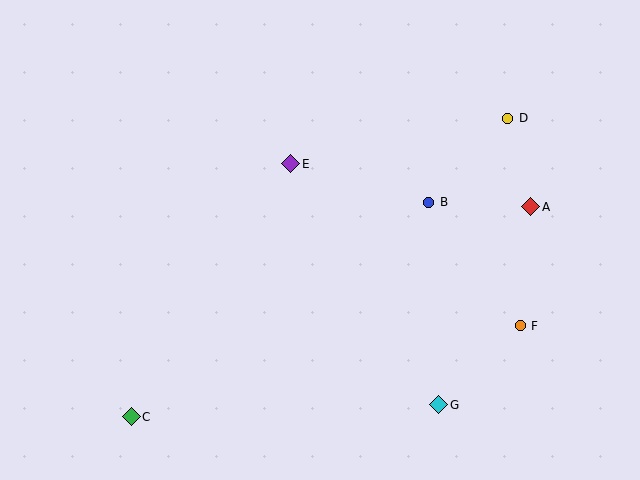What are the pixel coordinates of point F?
Point F is at (520, 326).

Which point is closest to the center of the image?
Point E at (291, 164) is closest to the center.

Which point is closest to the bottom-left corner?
Point C is closest to the bottom-left corner.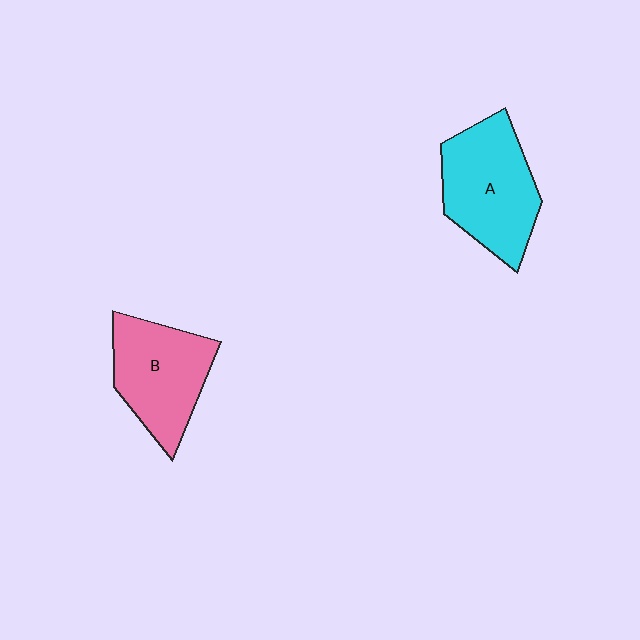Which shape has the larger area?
Shape A (cyan).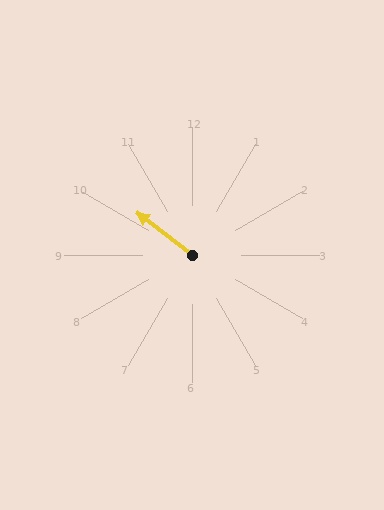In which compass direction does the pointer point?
Northwest.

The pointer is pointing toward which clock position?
Roughly 10 o'clock.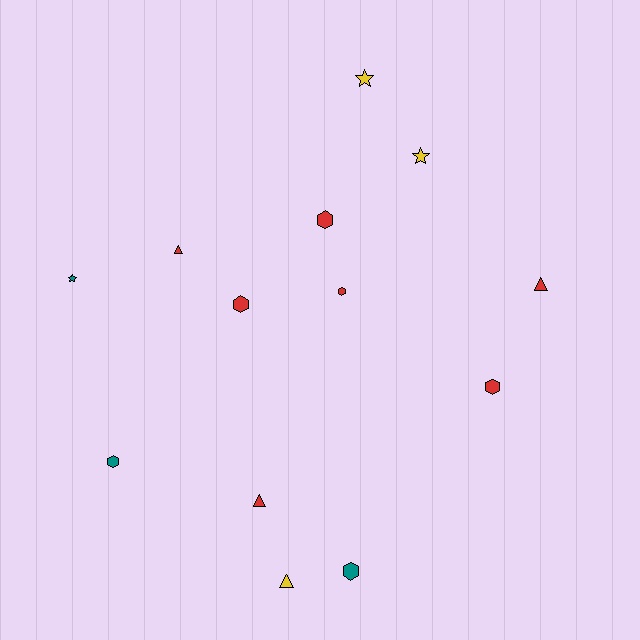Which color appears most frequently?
Red, with 7 objects.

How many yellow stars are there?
There are 2 yellow stars.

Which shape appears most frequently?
Hexagon, with 6 objects.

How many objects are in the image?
There are 13 objects.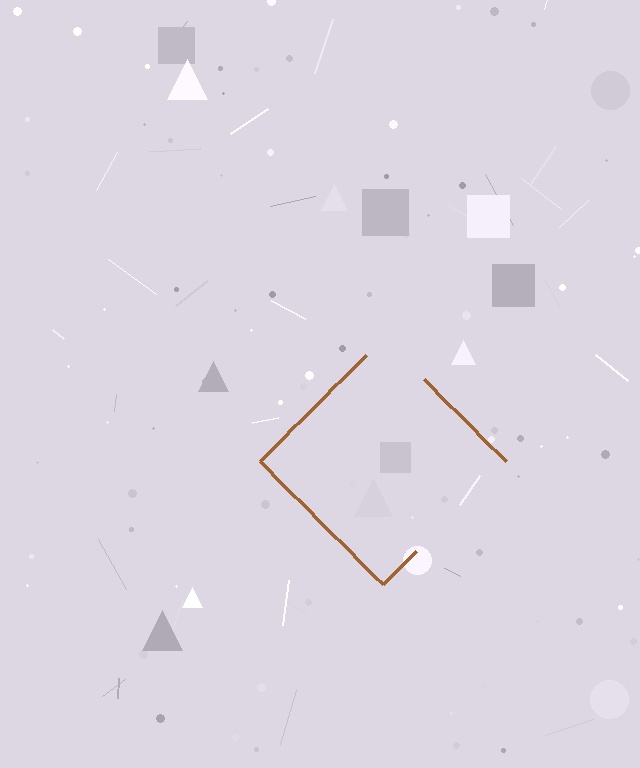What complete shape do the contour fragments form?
The contour fragments form a diamond.